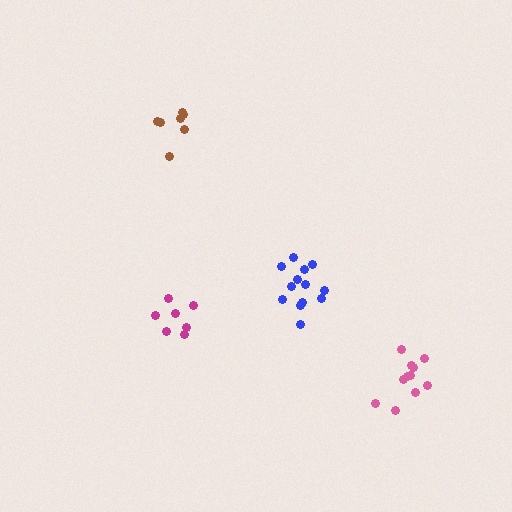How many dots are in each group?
Group 1: 13 dots, Group 2: 7 dots, Group 3: 7 dots, Group 4: 12 dots (39 total).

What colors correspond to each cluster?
The clusters are colored: blue, magenta, brown, pink.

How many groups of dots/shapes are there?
There are 4 groups.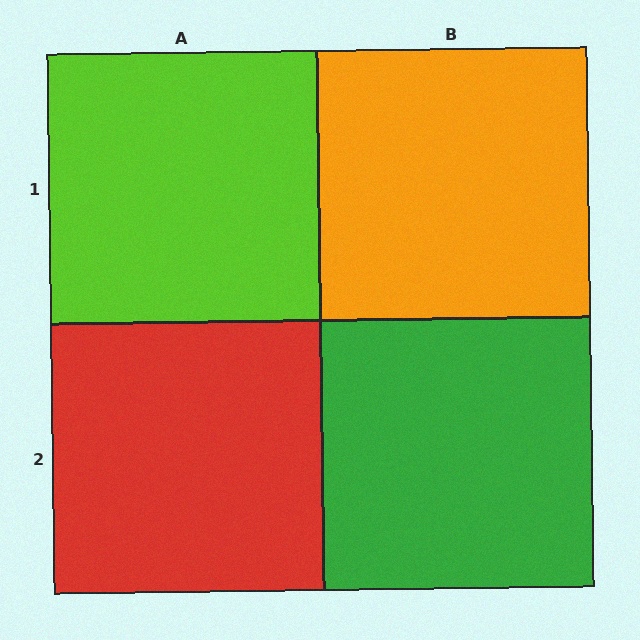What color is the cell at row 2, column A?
Red.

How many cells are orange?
1 cell is orange.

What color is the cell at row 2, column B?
Green.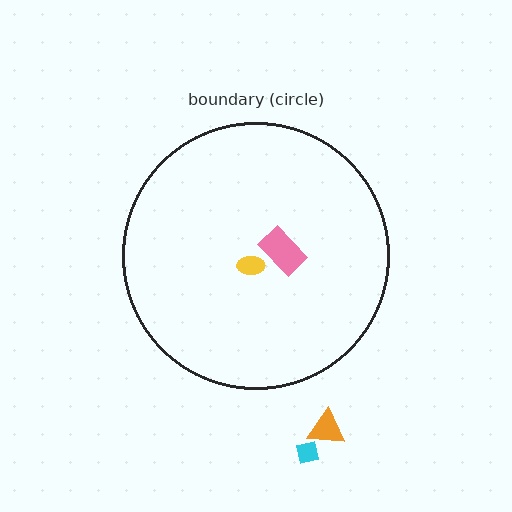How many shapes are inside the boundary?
2 inside, 2 outside.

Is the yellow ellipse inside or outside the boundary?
Inside.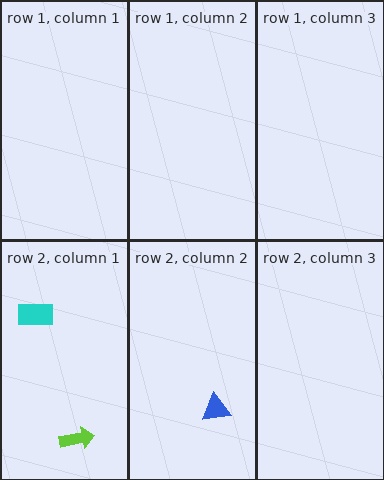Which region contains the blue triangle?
The row 2, column 2 region.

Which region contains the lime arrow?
The row 2, column 1 region.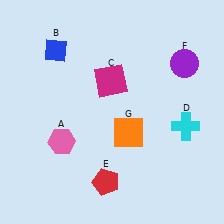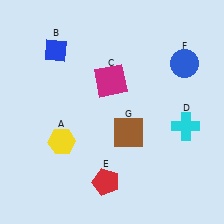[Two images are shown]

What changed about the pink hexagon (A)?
In Image 1, A is pink. In Image 2, it changed to yellow.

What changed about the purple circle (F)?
In Image 1, F is purple. In Image 2, it changed to blue.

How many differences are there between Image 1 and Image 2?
There are 3 differences between the two images.